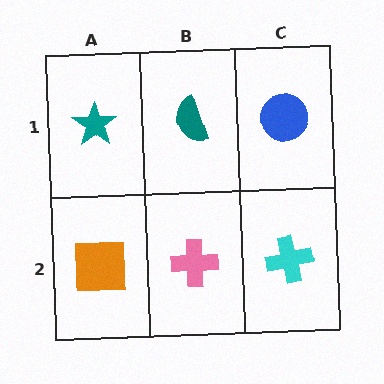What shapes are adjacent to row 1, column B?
A pink cross (row 2, column B), a teal star (row 1, column A), a blue circle (row 1, column C).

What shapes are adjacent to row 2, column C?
A blue circle (row 1, column C), a pink cross (row 2, column B).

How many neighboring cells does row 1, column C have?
2.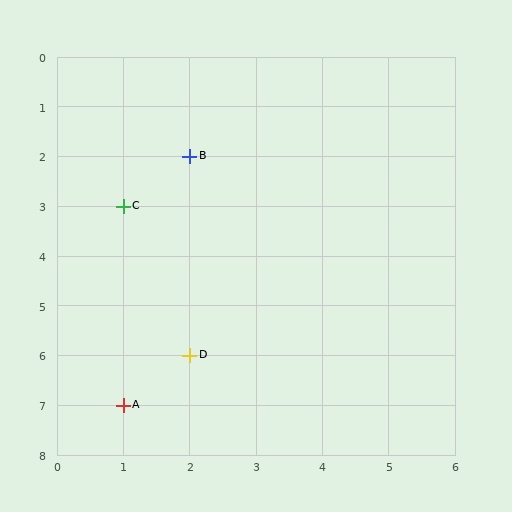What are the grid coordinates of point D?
Point D is at grid coordinates (2, 6).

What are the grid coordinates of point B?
Point B is at grid coordinates (2, 2).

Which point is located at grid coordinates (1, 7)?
Point A is at (1, 7).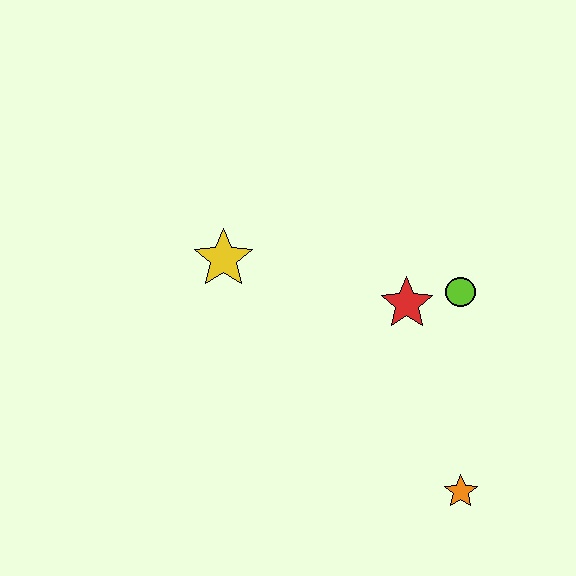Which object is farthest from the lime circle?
The yellow star is farthest from the lime circle.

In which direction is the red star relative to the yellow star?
The red star is to the right of the yellow star.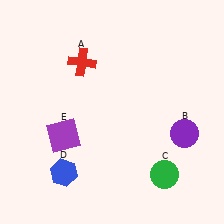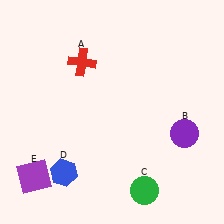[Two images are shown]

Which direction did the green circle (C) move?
The green circle (C) moved left.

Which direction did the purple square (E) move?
The purple square (E) moved down.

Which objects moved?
The objects that moved are: the green circle (C), the purple square (E).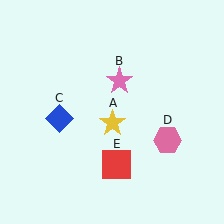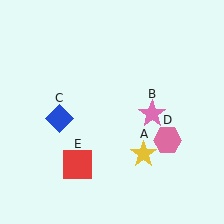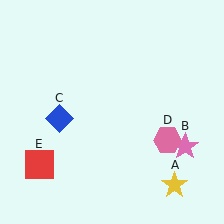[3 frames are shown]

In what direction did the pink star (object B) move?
The pink star (object B) moved down and to the right.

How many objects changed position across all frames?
3 objects changed position: yellow star (object A), pink star (object B), red square (object E).